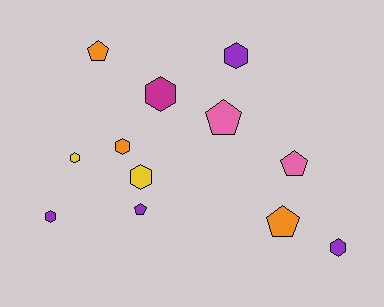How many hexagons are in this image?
There are 7 hexagons.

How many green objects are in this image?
There are no green objects.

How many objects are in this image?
There are 12 objects.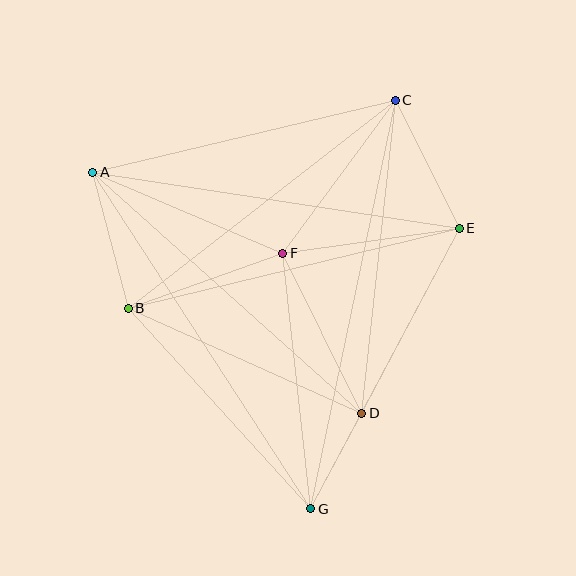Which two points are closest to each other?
Points D and G are closest to each other.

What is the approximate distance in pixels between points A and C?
The distance between A and C is approximately 311 pixels.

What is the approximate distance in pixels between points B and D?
The distance between B and D is approximately 256 pixels.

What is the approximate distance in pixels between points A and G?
The distance between A and G is approximately 401 pixels.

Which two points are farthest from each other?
Points C and G are farthest from each other.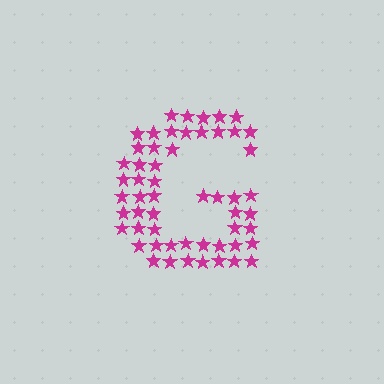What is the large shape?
The large shape is the letter G.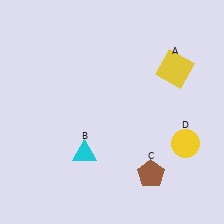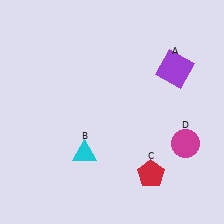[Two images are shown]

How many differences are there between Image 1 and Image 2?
There are 3 differences between the two images.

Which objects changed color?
A changed from yellow to purple. C changed from brown to red. D changed from yellow to magenta.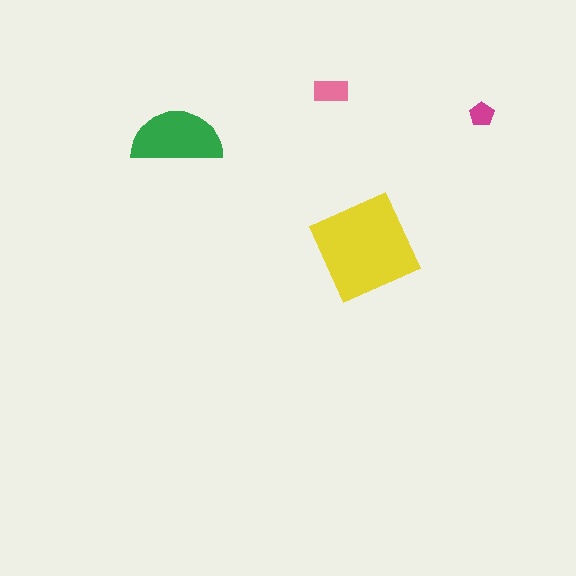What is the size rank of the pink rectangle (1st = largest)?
3rd.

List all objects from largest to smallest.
The yellow square, the green semicircle, the pink rectangle, the magenta pentagon.